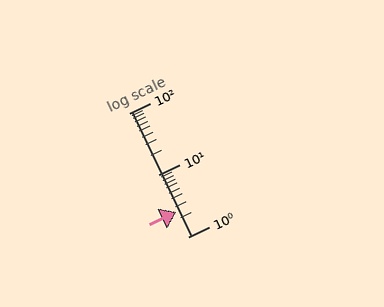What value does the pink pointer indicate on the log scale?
The pointer indicates approximately 2.5.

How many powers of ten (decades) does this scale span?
The scale spans 2 decades, from 1 to 100.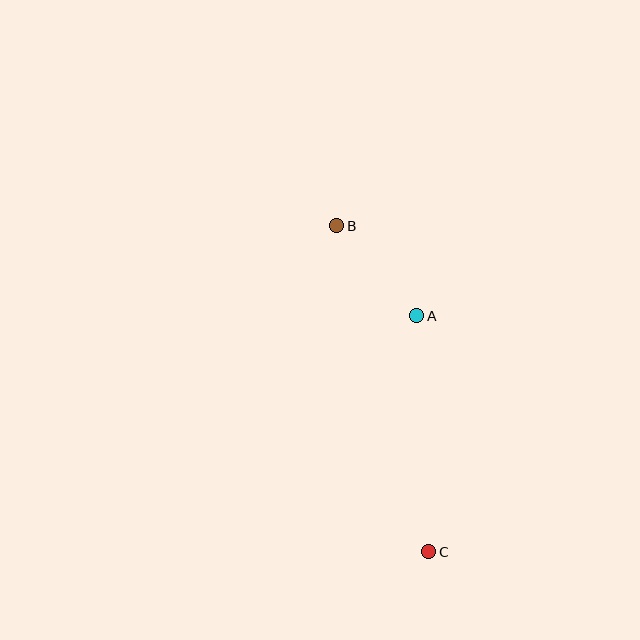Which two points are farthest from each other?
Points B and C are farthest from each other.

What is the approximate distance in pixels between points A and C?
The distance between A and C is approximately 237 pixels.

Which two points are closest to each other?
Points A and B are closest to each other.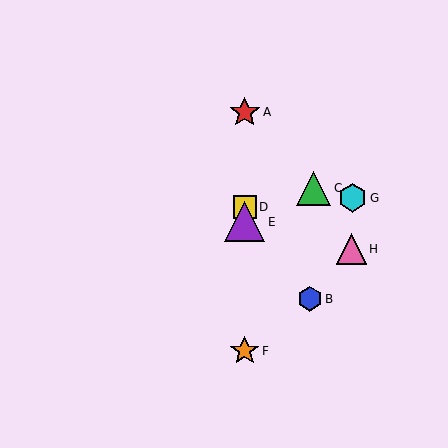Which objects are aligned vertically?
Objects A, D, E, F are aligned vertically.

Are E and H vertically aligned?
No, E is at x≈245 and H is at x≈351.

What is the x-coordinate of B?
Object B is at x≈310.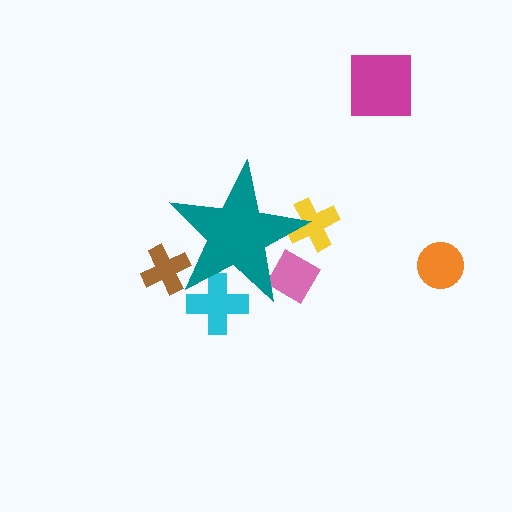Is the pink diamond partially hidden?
Yes, the pink diamond is partially hidden behind the teal star.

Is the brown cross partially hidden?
Yes, the brown cross is partially hidden behind the teal star.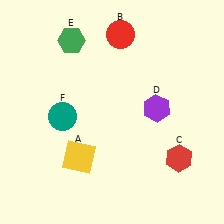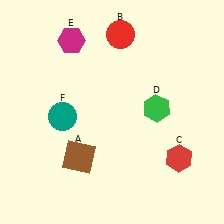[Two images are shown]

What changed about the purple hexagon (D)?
In Image 1, D is purple. In Image 2, it changed to green.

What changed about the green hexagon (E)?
In Image 1, E is green. In Image 2, it changed to magenta.